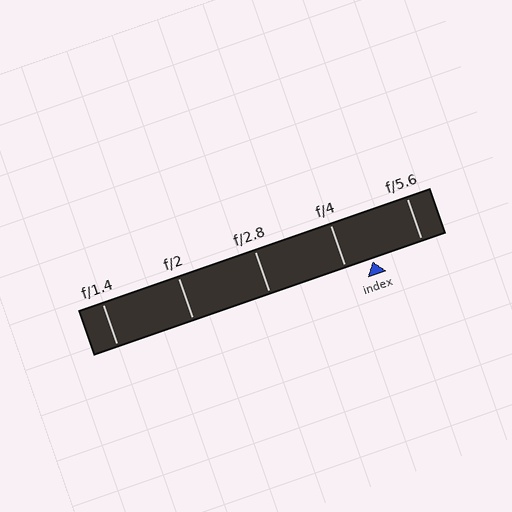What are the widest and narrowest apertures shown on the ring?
The widest aperture shown is f/1.4 and the narrowest is f/5.6.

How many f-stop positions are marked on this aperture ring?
There are 5 f-stop positions marked.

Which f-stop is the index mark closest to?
The index mark is closest to f/4.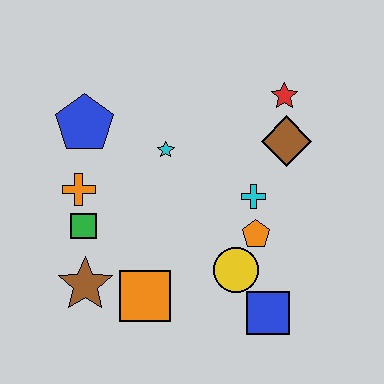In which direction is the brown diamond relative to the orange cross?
The brown diamond is to the right of the orange cross.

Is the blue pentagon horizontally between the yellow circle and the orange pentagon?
No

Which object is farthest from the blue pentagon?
The blue square is farthest from the blue pentagon.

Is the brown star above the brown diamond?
No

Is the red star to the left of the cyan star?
No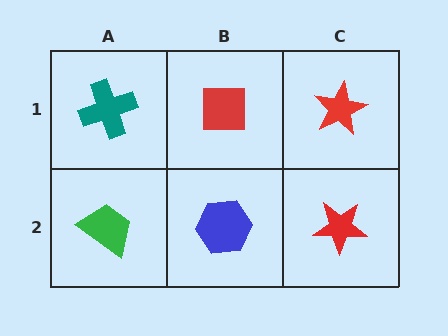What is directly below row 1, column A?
A green trapezoid.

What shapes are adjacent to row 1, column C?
A red star (row 2, column C), a red square (row 1, column B).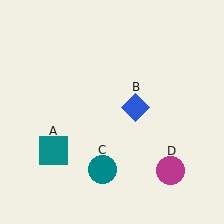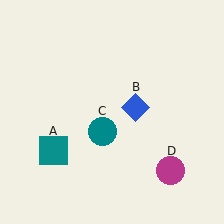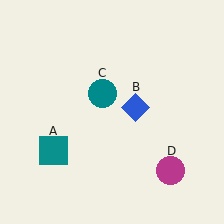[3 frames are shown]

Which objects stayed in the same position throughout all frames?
Teal square (object A) and blue diamond (object B) and magenta circle (object D) remained stationary.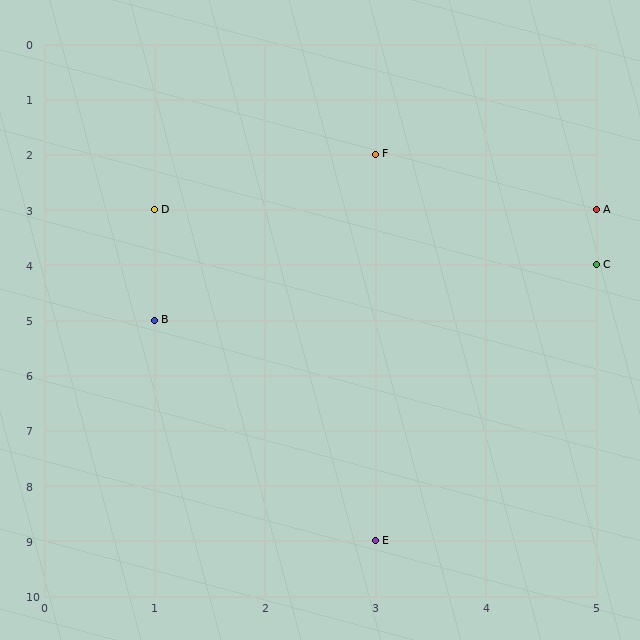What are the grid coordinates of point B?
Point B is at grid coordinates (1, 5).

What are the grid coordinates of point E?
Point E is at grid coordinates (3, 9).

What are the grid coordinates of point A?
Point A is at grid coordinates (5, 3).